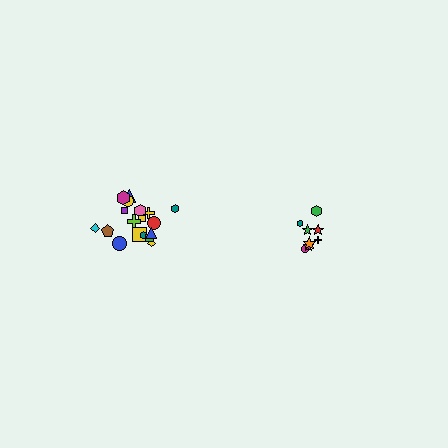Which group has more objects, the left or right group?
The left group.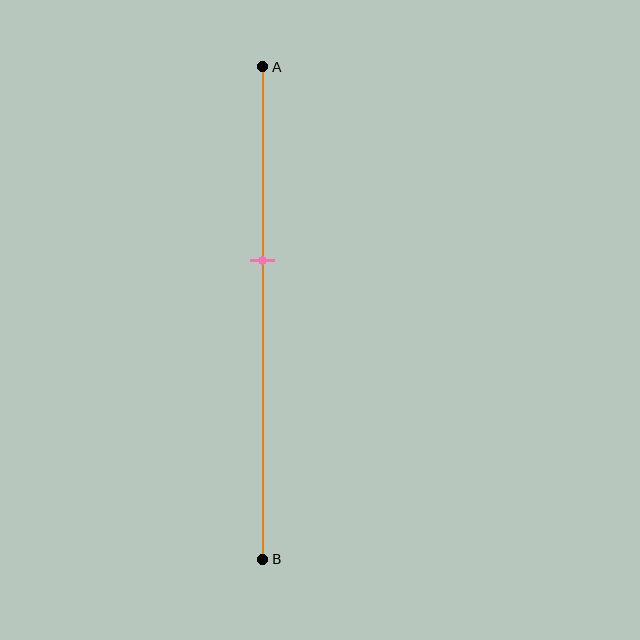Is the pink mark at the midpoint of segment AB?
No, the mark is at about 40% from A, not at the 50% midpoint.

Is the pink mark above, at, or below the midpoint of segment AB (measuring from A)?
The pink mark is above the midpoint of segment AB.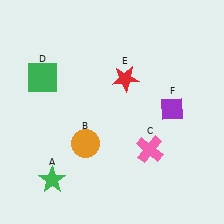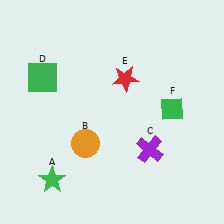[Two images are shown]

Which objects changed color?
C changed from pink to purple. F changed from purple to green.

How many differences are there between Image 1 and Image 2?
There are 2 differences between the two images.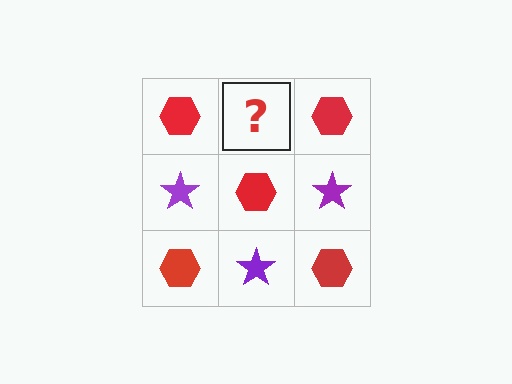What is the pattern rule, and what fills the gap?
The rule is that it alternates red hexagon and purple star in a checkerboard pattern. The gap should be filled with a purple star.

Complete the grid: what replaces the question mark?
The question mark should be replaced with a purple star.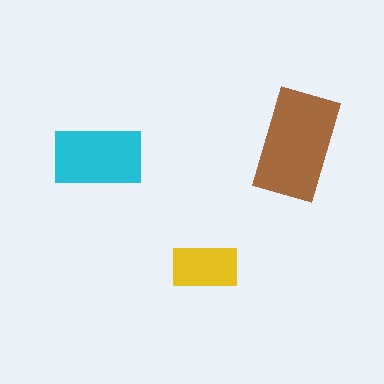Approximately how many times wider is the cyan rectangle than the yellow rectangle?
About 1.5 times wider.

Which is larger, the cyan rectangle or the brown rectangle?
The brown one.